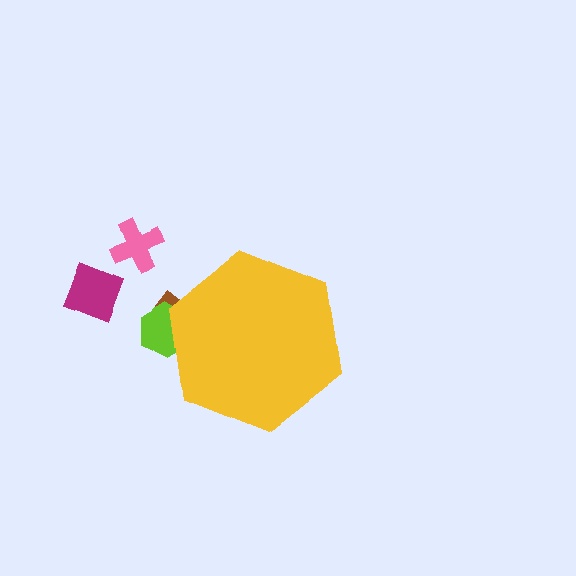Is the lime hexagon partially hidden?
Yes, the lime hexagon is partially hidden behind the yellow hexagon.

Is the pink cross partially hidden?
No, the pink cross is fully visible.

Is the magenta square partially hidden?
No, the magenta square is fully visible.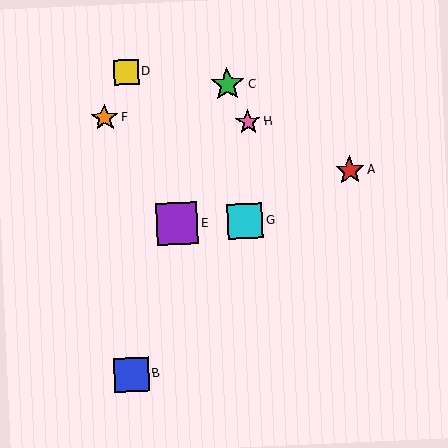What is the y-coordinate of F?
Object F is at y≈118.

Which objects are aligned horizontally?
Objects E, G are aligned horizontally.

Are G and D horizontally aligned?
No, G is at y≈221 and D is at y≈72.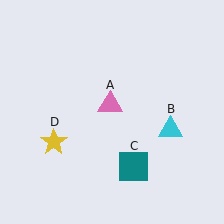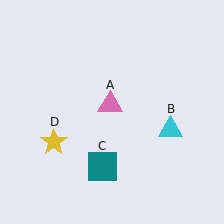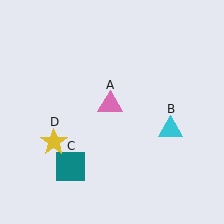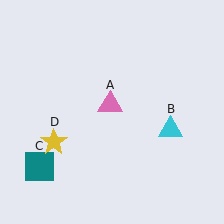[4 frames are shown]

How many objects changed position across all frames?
1 object changed position: teal square (object C).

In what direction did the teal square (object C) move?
The teal square (object C) moved left.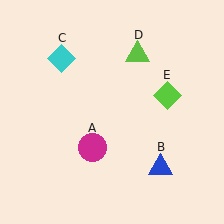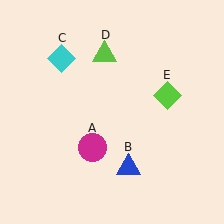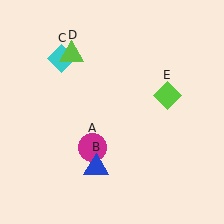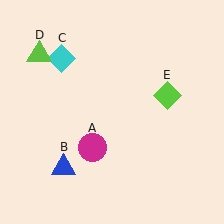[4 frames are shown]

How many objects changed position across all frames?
2 objects changed position: blue triangle (object B), lime triangle (object D).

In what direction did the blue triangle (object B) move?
The blue triangle (object B) moved left.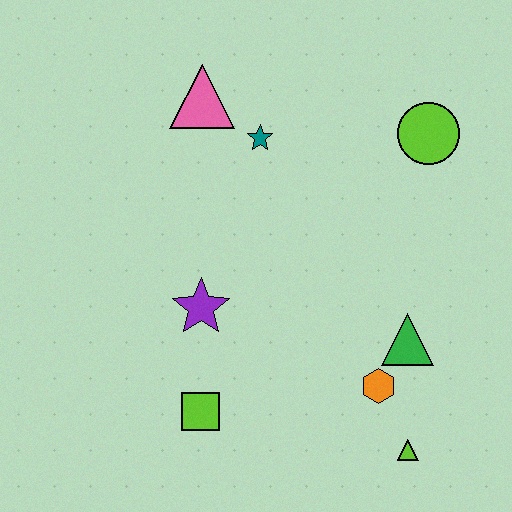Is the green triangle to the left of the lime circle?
Yes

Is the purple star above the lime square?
Yes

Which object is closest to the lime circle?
The teal star is closest to the lime circle.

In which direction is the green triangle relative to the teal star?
The green triangle is below the teal star.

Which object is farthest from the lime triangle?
The pink triangle is farthest from the lime triangle.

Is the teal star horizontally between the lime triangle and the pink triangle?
Yes